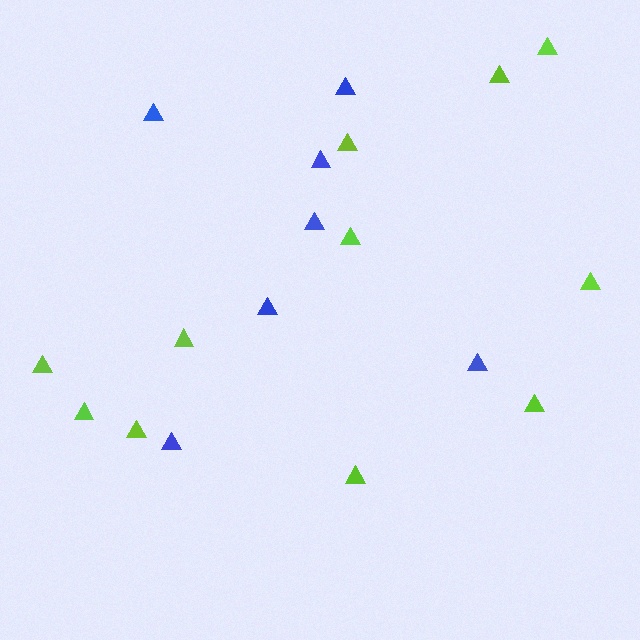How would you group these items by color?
There are 2 groups: one group of lime triangles (11) and one group of blue triangles (7).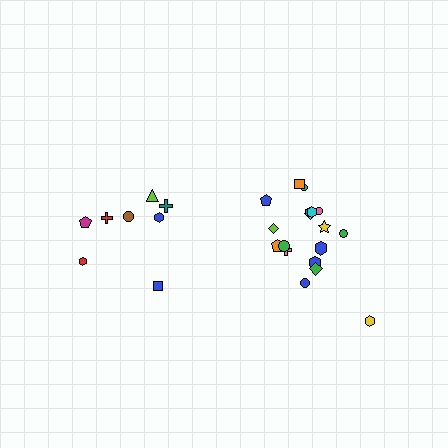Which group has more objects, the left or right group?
The right group.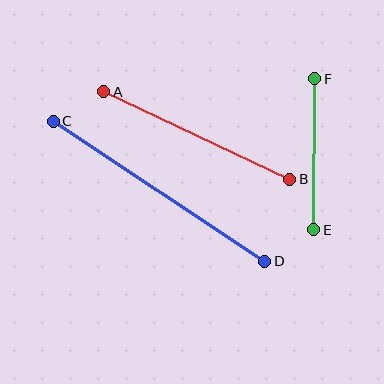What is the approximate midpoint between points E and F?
The midpoint is at approximately (314, 154) pixels.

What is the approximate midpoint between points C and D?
The midpoint is at approximately (159, 191) pixels.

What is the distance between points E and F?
The distance is approximately 151 pixels.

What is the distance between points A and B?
The distance is approximately 205 pixels.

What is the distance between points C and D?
The distance is approximately 253 pixels.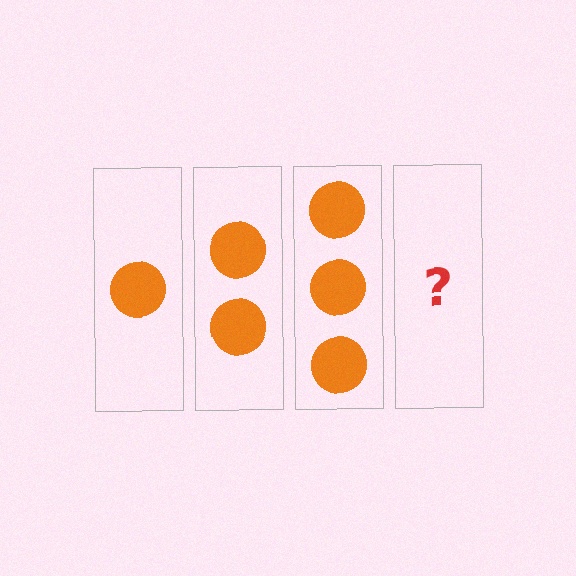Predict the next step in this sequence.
The next step is 4 circles.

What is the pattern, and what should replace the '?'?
The pattern is that each step adds one more circle. The '?' should be 4 circles.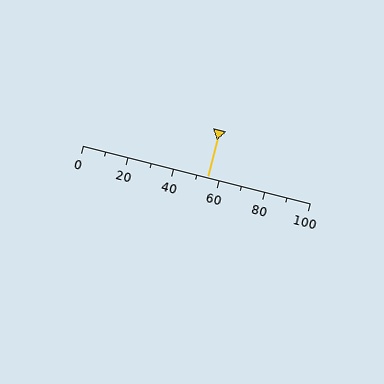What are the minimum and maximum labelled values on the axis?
The axis runs from 0 to 100.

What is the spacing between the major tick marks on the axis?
The major ticks are spaced 20 apart.